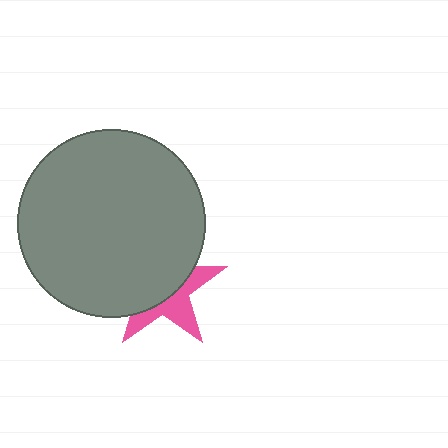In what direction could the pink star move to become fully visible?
The pink star could move toward the lower-right. That would shift it out from behind the gray circle entirely.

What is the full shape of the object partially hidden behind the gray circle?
The partially hidden object is a pink star.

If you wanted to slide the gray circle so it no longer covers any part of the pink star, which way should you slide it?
Slide it toward the upper-left — that is the most direct way to separate the two shapes.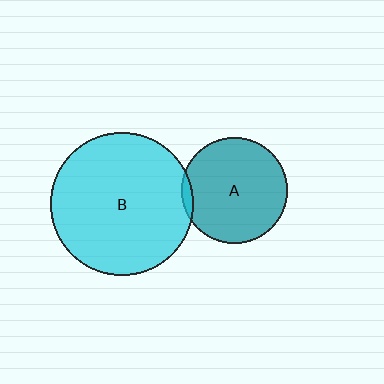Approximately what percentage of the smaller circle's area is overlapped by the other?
Approximately 5%.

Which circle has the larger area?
Circle B (cyan).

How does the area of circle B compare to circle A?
Approximately 1.9 times.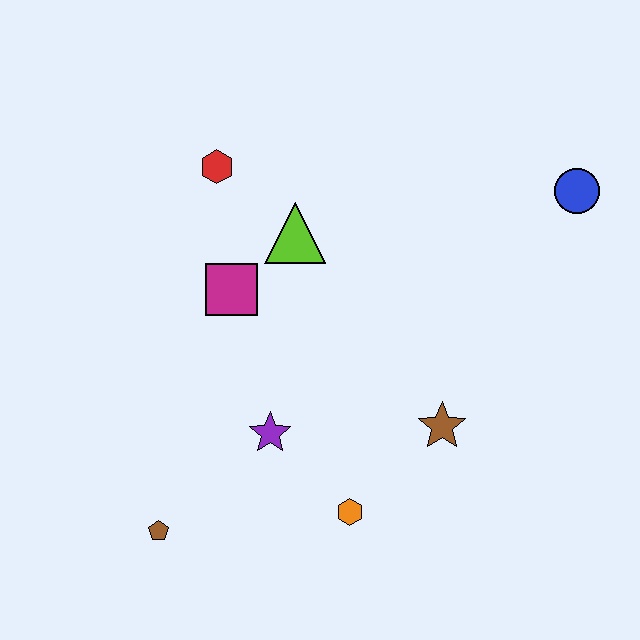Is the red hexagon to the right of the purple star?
No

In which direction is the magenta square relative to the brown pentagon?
The magenta square is above the brown pentagon.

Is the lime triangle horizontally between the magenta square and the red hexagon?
No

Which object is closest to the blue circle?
The brown star is closest to the blue circle.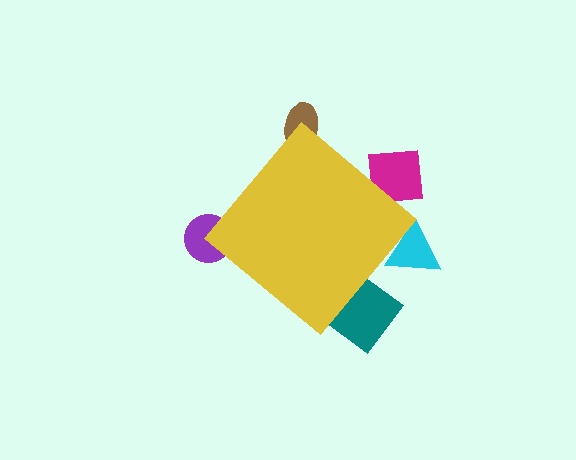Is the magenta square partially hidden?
Yes, the magenta square is partially hidden behind the yellow diamond.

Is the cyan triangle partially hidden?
Yes, the cyan triangle is partially hidden behind the yellow diamond.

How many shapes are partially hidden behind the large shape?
5 shapes are partially hidden.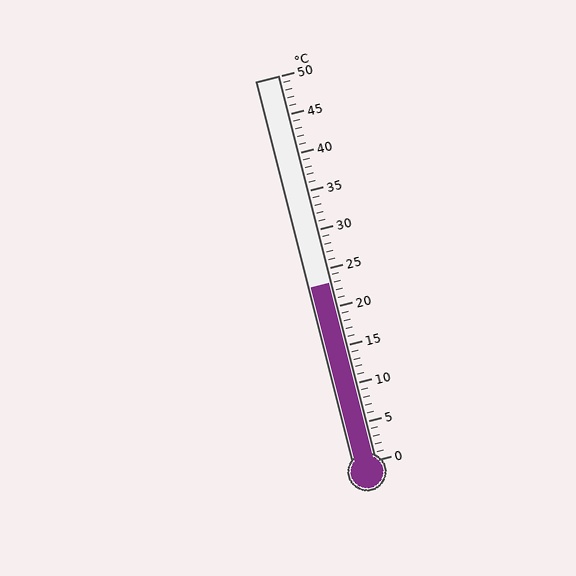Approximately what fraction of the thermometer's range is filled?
The thermometer is filled to approximately 45% of its range.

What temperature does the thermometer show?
The thermometer shows approximately 23°C.